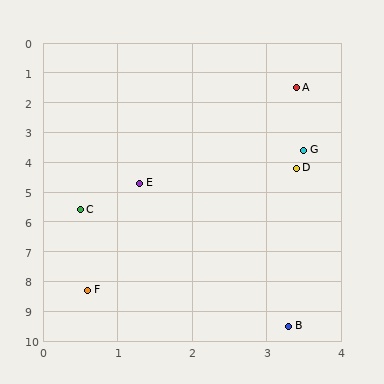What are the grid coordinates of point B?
Point B is at approximately (3.3, 9.5).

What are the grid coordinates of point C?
Point C is at approximately (0.5, 5.6).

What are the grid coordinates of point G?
Point G is at approximately (3.5, 3.6).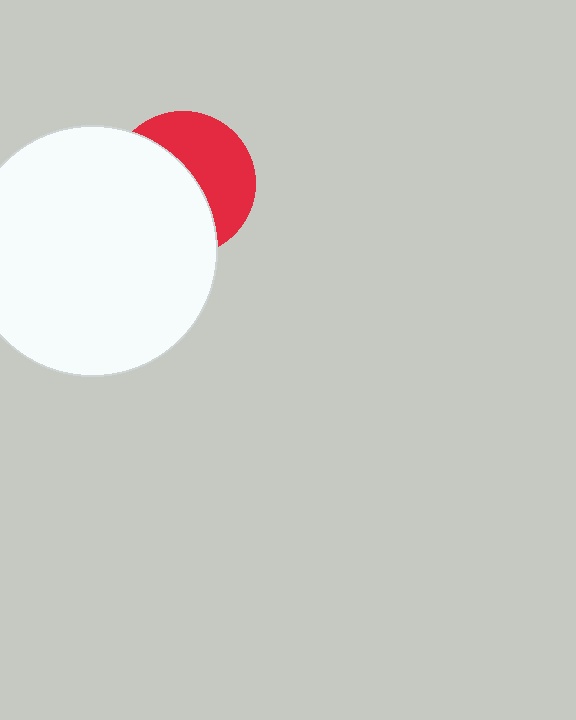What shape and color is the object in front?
The object in front is a white circle.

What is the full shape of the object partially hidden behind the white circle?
The partially hidden object is a red circle.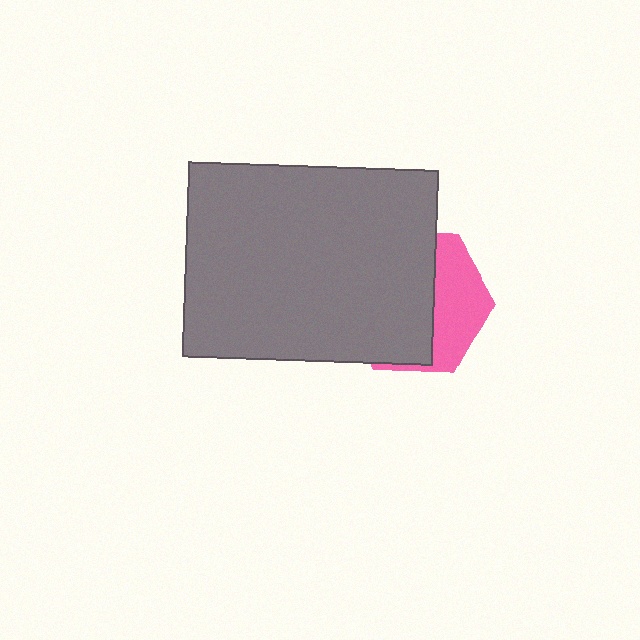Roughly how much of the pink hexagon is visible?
A small part of it is visible (roughly 37%).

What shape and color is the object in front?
The object in front is a gray rectangle.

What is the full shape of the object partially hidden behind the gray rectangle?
The partially hidden object is a pink hexagon.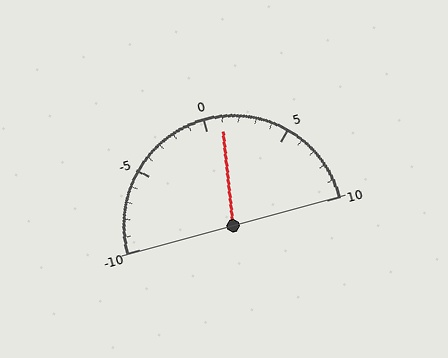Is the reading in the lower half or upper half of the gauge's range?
The reading is in the upper half of the range (-10 to 10).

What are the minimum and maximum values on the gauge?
The gauge ranges from -10 to 10.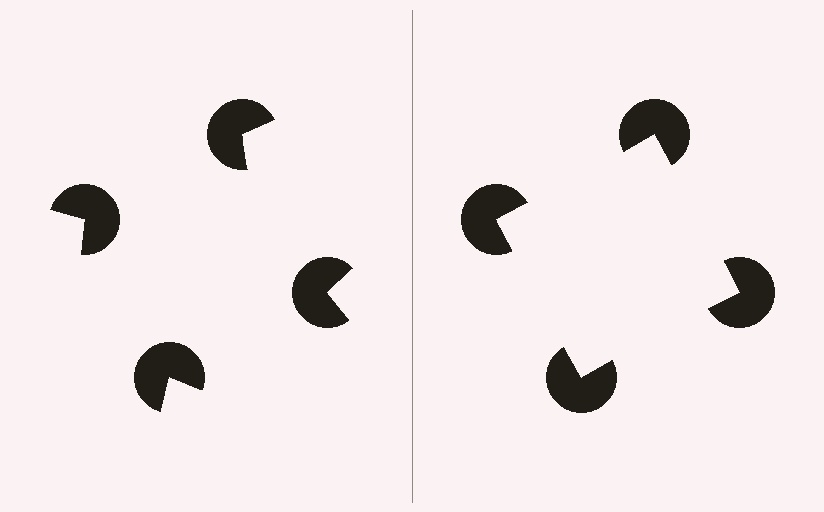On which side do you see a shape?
An illusory square appears on the right side. On the left side the wedge cuts are rotated, so no coherent shape forms.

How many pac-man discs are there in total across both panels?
8 — 4 on each side.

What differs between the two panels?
The pac-man discs are positioned identically on both sides; only the wedge orientations differ. On the right they align to a square; on the left they are misaligned.